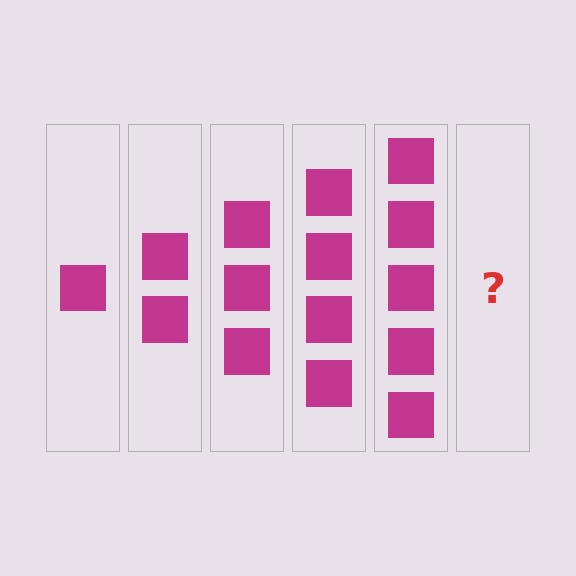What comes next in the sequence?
The next element should be 6 squares.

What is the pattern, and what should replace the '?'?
The pattern is that each step adds one more square. The '?' should be 6 squares.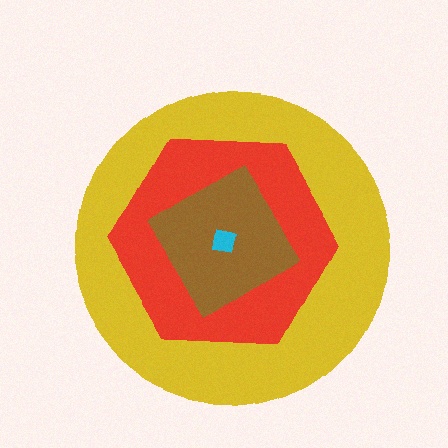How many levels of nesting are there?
4.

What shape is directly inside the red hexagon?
The brown diamond.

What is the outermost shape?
The yellow circle.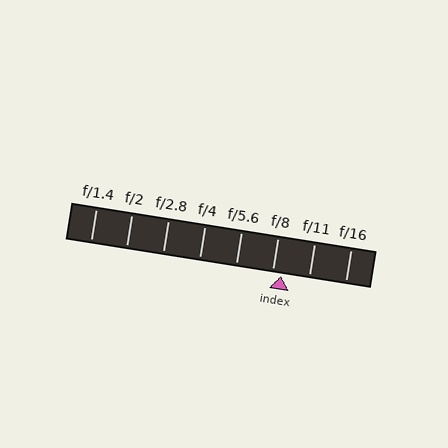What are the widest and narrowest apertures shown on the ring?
The widest aperture shown is f/1.4 and the narrowest is f/16.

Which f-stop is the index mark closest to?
The index mark is closest to f/8.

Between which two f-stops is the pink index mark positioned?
The index mark is between f/8 and f/11.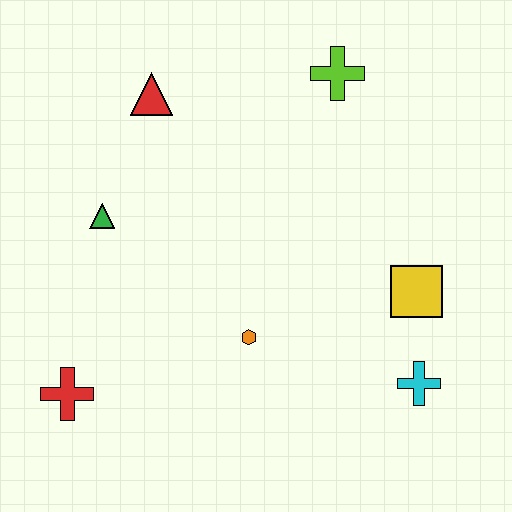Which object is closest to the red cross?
The green triangle is closest to the red cross.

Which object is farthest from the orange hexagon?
The lime cross is farthest from the orange hexagon.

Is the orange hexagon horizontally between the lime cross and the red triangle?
Yes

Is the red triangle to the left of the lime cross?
Yes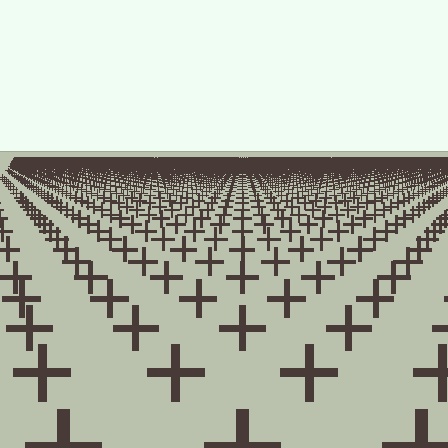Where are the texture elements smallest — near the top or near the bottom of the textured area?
Near the top.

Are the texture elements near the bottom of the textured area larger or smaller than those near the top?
Larger. Near the bottom, elements are closer to the viewer and appear at a bigger on-screen size.